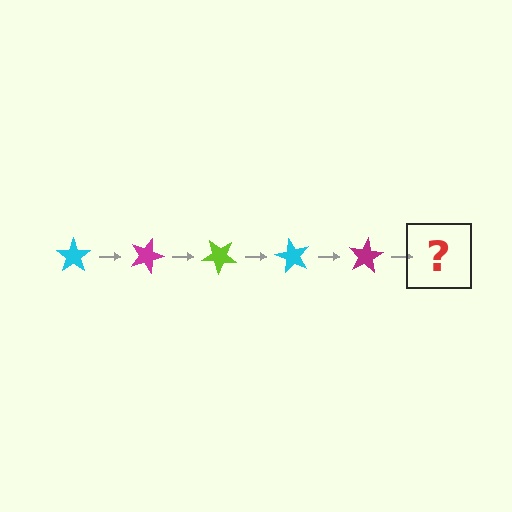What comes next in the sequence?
The next element should be a lime star, rotated 100 degrees from the start.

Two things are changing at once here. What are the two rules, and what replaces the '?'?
The two rules are that it rotates 20 degrees each step and the color cycles through cyan, magenta, and lime. The '?' should be a lime star, rotated 100 degrees from the start.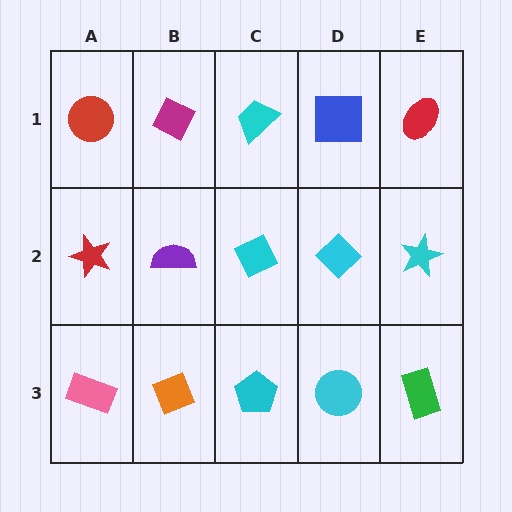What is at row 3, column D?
A cyan circle.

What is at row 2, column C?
A cyan diamond.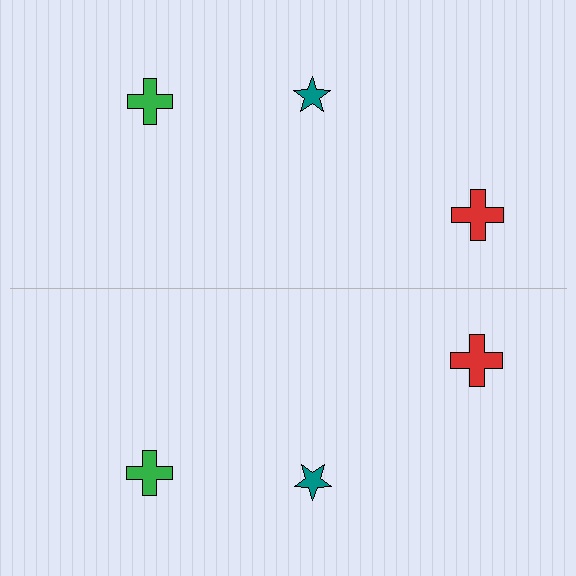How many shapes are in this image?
There are 6 shapes in this image.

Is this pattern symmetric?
Yes, this pattern has bilateral (reflection) symmetry.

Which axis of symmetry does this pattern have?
The pattern has a horizontal axis of symmetry running through the center of the image.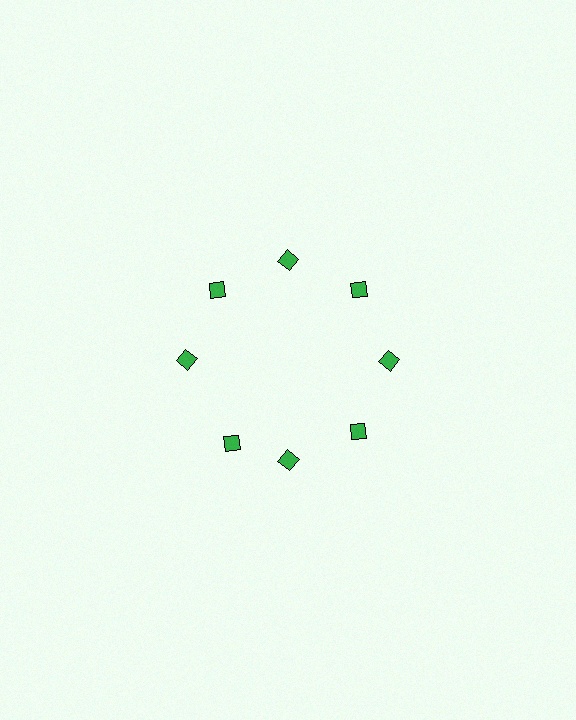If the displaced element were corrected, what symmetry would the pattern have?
It would have 8-fold rotational symmetry — the pattern would map onto itself every 45 degrees.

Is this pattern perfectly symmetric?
No. The 8 green diamonds are arranged in a ring, but one element near the 8 o'clock position is rotated out of alignment along the ring, breaking the 8-fold rotational symmetry.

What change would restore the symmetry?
The symmetry would be restored by rotating it back into even spacing with its neighbors so that all 8 diamonds sit at equal angles and equal distance from the center.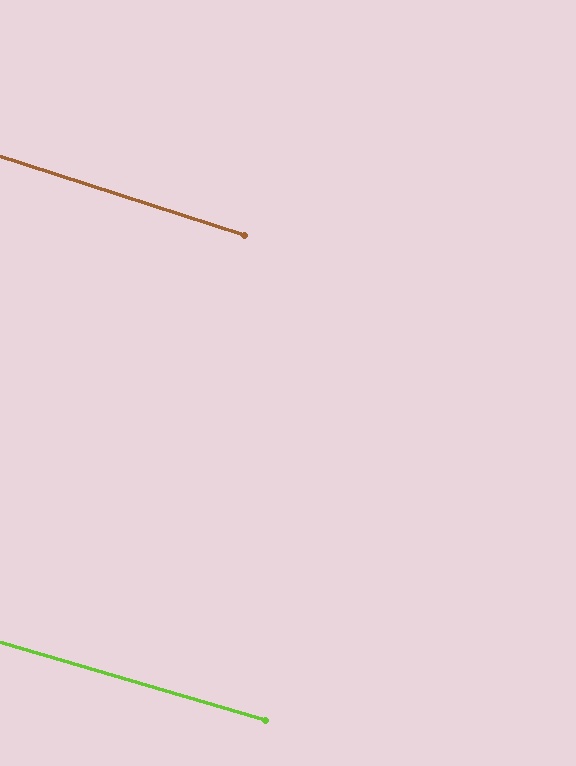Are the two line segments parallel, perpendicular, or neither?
Parallel — their directions differ by only 1.3°.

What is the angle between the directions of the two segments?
Approximately 1 degree.